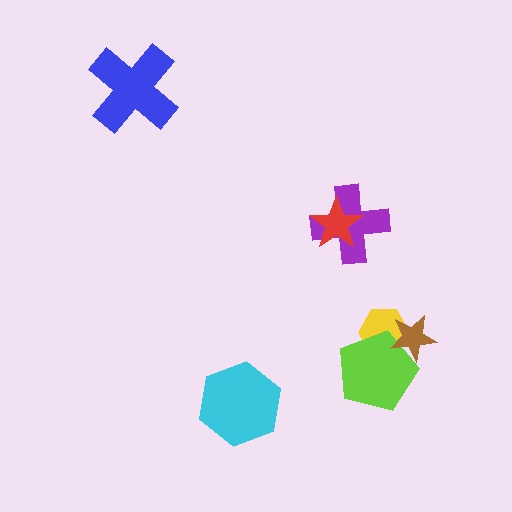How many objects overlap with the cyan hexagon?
0 objects overlap with the cyan hexagon.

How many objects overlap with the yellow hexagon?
2 objects overlap with the yellow hexagon.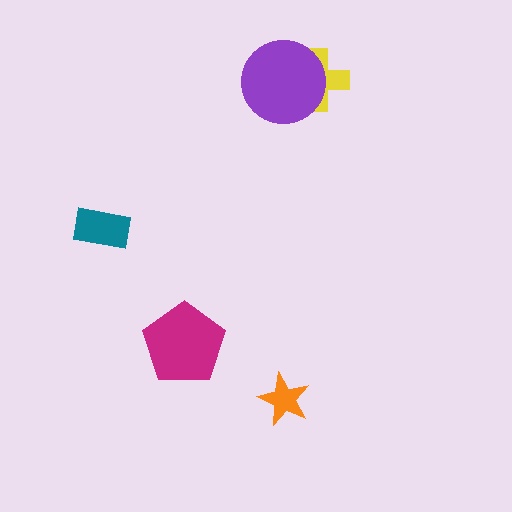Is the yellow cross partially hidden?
Yes, it is partially covered by another shape.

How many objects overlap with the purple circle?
1 object overlaps with the purple circle.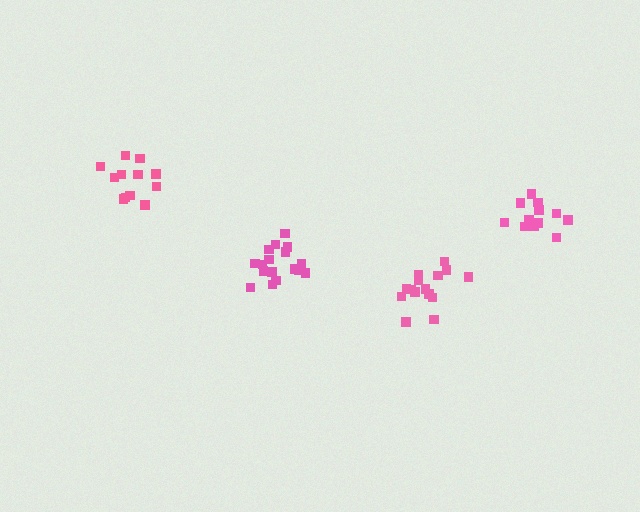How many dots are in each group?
Group 1: 12 dots, Group 2: 12 dots, Group 3: 15 dots, Group 4: 17 dots (56 total).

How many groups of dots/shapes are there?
There are 4 groups.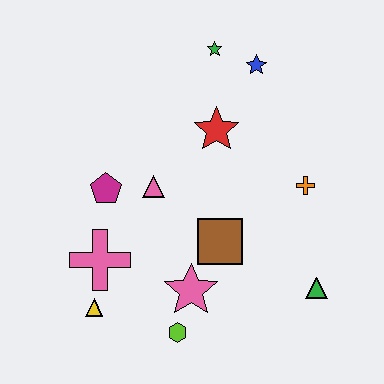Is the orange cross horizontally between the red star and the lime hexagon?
No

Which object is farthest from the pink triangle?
The green triangle is farthest from the pink triangle.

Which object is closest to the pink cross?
The yellow triangle is closest to the pink cross.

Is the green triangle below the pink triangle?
Yes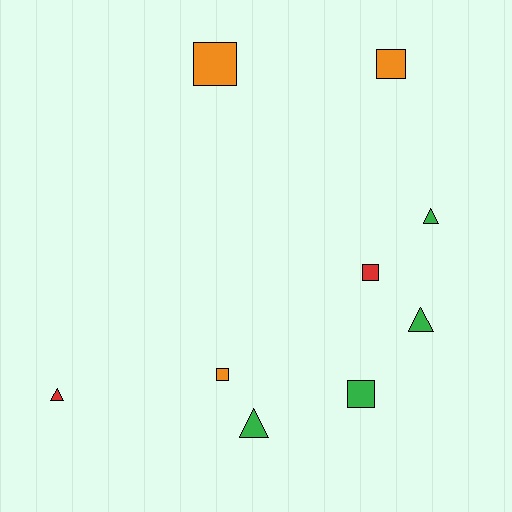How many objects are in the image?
There are 9 objects.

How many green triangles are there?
There are 3 green triangles.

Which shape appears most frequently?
Square, with 5 objects.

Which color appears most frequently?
Green, with 4 objects.